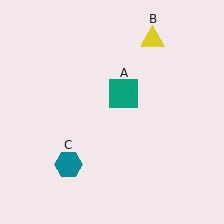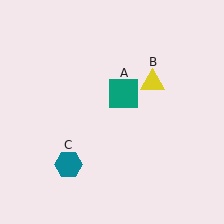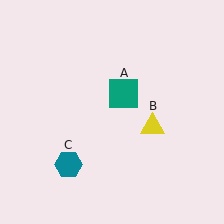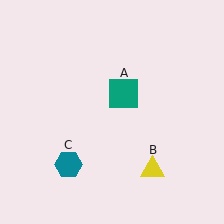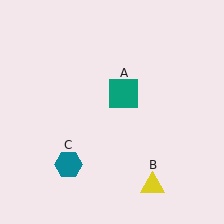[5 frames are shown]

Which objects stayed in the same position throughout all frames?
Teal square (object A) and teal hexagon (object C) remained stationary.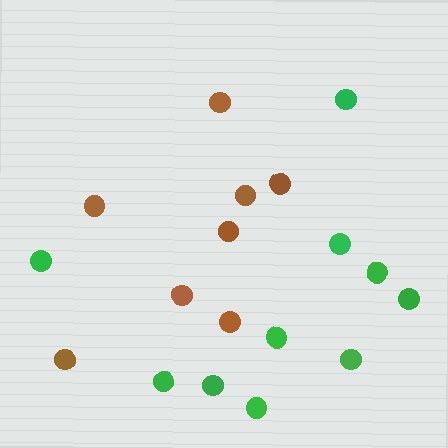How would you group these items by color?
There are 2 groups: one group of green circles (10) and one group of brown circles (8).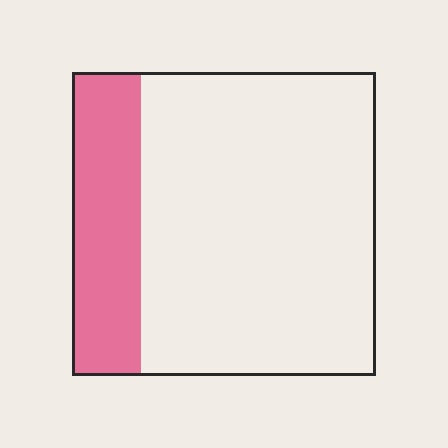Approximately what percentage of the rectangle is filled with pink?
Approximately 25%.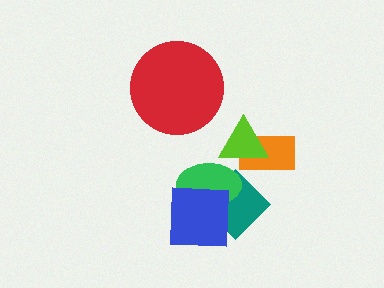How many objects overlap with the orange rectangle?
1 object overlaps with the orange rectangle.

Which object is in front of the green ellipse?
The blue square is in front of the green ellipse.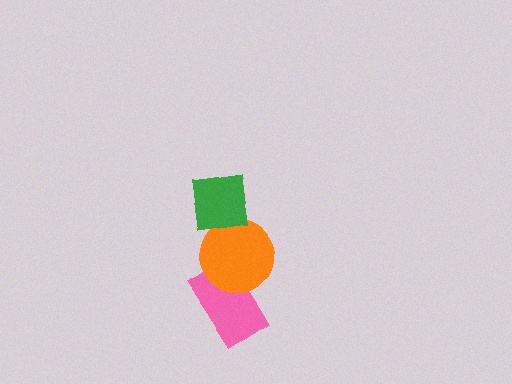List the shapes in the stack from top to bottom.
From top to bottom: the green square, the orange circle, the pink rectangle.